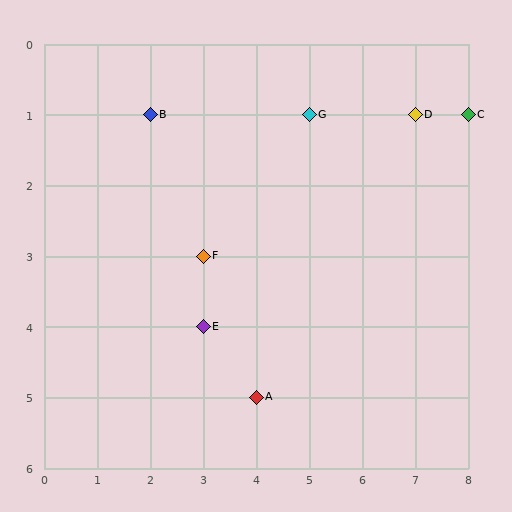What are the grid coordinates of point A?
Point A is at grid coordinates (4, 5).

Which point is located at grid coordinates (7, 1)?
Point D is at (7, 1).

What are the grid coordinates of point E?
Point E is at grid coordinates (3, 4).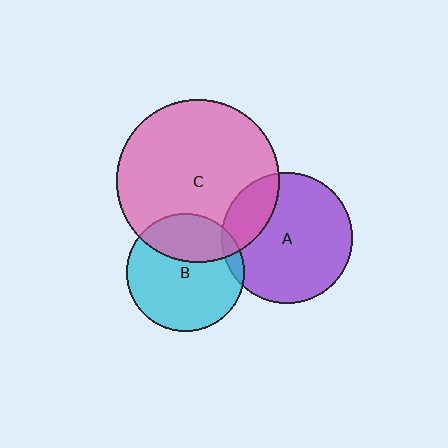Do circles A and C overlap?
Yes.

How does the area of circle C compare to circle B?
Approximately 1.9 times.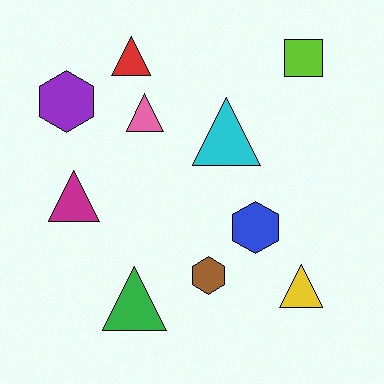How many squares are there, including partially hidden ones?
There is 1 square.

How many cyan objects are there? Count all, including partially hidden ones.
There is 1 cyan object.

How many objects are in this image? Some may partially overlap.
There are 10 objects.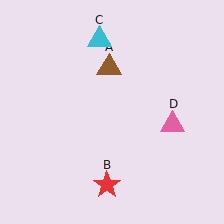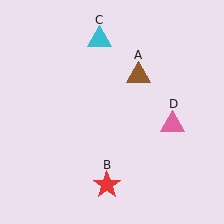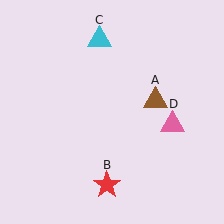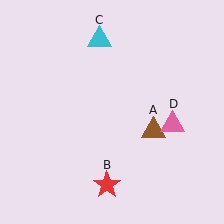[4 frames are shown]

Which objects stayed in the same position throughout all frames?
Red star (object B) and cyan triangle (object C) and pink triangle (object D) remained stationary.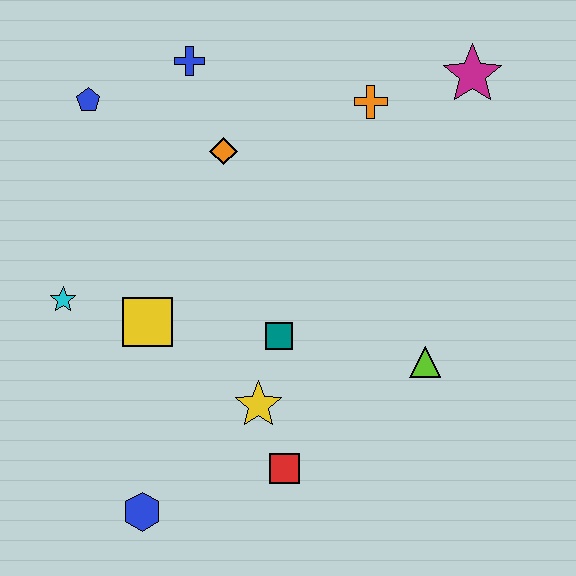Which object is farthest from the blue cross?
The blue hexagon is farthest from the blue cross.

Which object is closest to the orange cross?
The magenta star is closest to the orange cross.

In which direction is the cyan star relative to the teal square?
The cyan star is to the left of the teal square.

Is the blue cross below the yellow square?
No